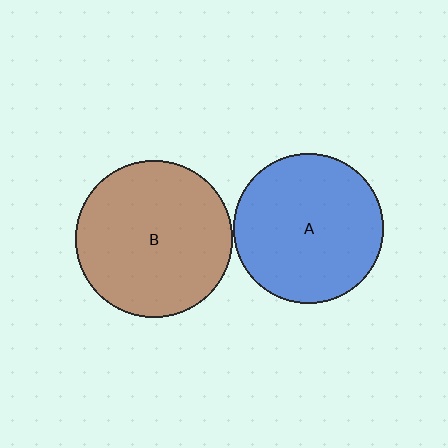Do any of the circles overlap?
No, none of the circles overlap.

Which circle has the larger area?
Circle B (brown).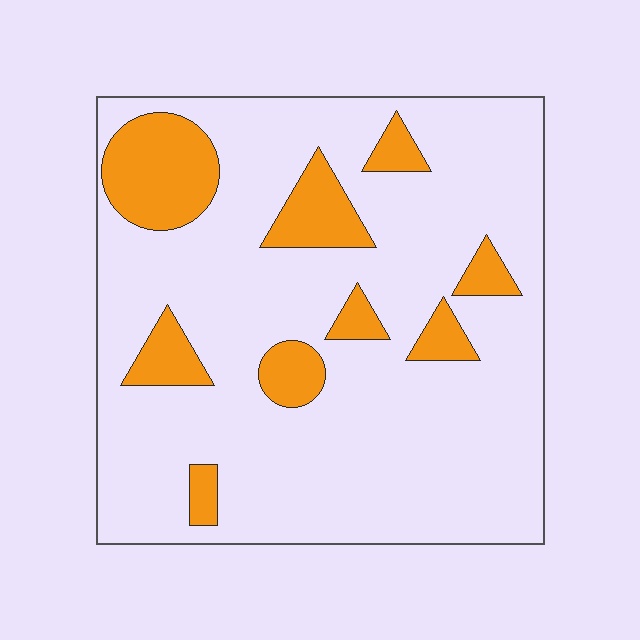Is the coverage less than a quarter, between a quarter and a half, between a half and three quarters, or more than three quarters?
Less than a quarter.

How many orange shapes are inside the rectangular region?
9.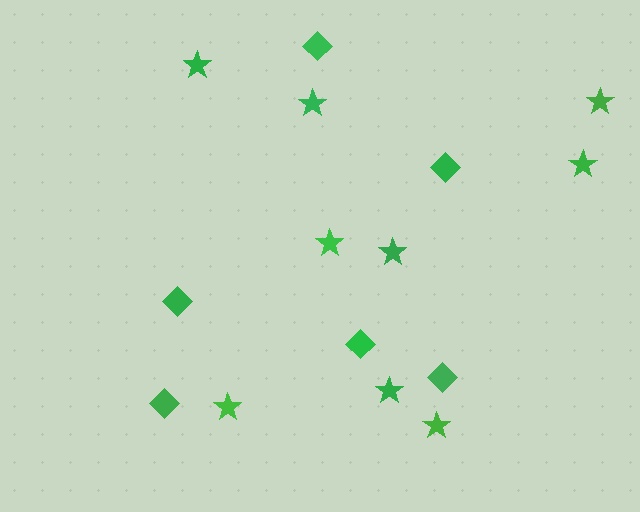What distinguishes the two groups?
There are 2 groups: one group of stars (9) and one group of diamonds (6).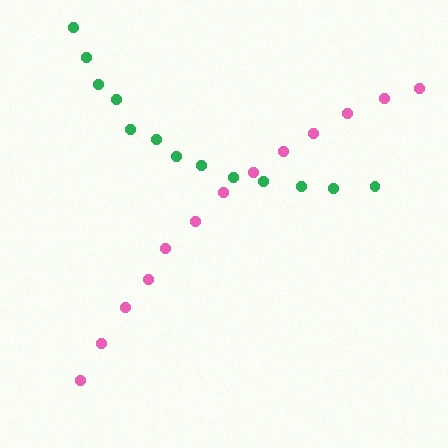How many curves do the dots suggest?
There are 2 distinct paths.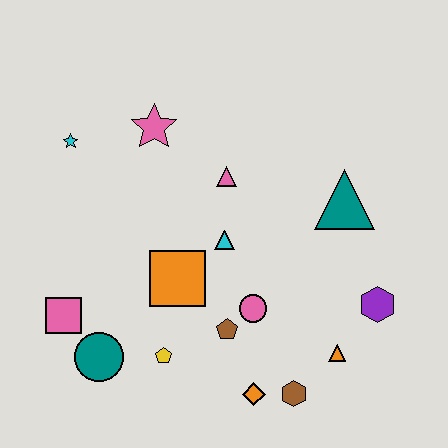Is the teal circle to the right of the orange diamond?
No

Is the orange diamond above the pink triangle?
No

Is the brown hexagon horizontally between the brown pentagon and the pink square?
No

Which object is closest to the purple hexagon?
The orange triangle is closest to the purple hexagon.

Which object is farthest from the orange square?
The purple hexagon is farthest from the orange square.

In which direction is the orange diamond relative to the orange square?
The orange diamond is below the orange square.